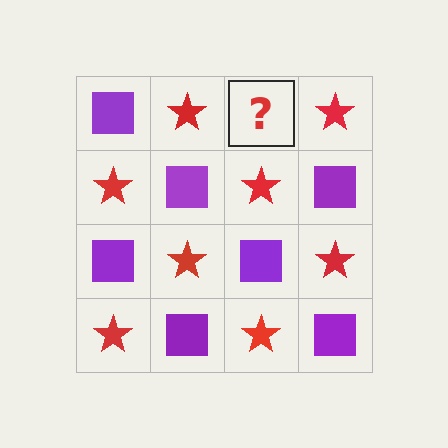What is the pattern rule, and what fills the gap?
The rule is that it alternates purple square and red star in a checkerboard pattern. The gap should be filled with a purple square.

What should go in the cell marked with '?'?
The missing cell should contain a purple square.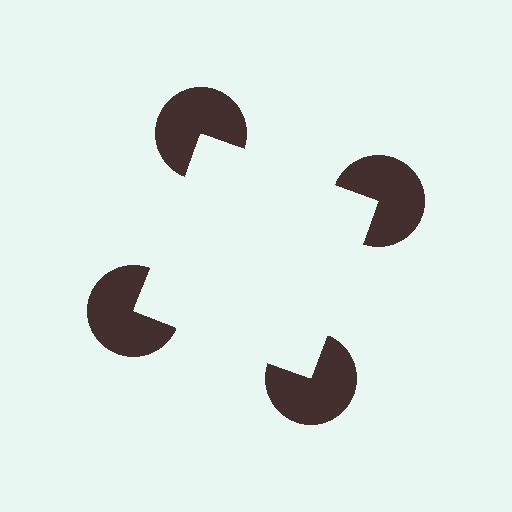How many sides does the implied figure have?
4 sides.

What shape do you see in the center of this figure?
An illusory square — its edges are inferred from the aligned wedge cuts in the pac-man discs, not physically drawn.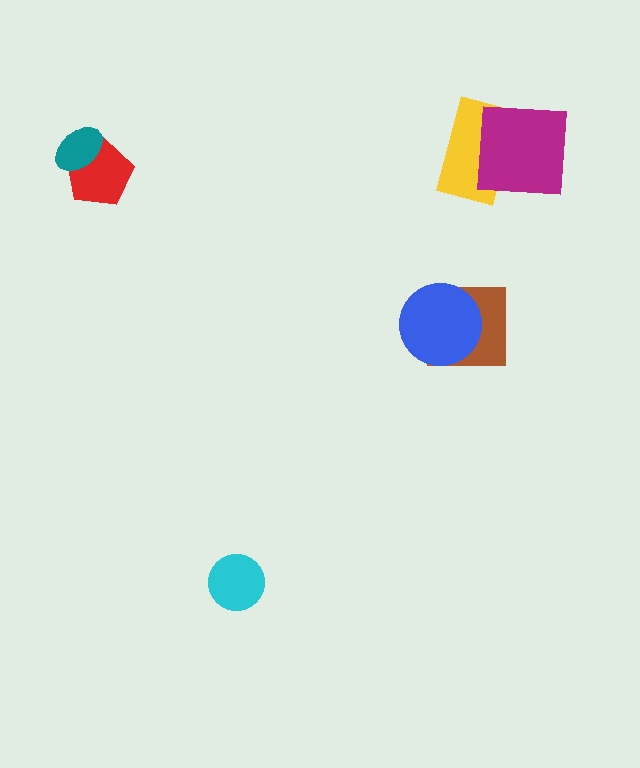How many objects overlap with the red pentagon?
1 object overlaps with the red pentagon.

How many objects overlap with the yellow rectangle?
1 object overlaps with the yellow rectangle.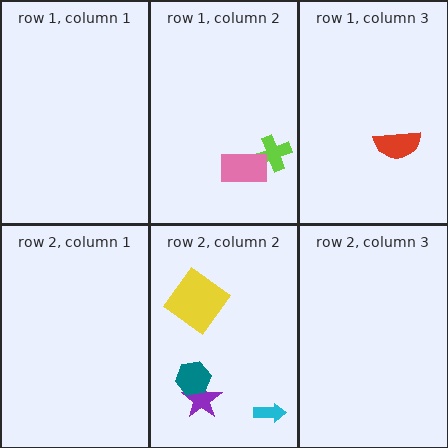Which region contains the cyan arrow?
The row 2, column 2 region.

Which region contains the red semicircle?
The row 1, column 3 region.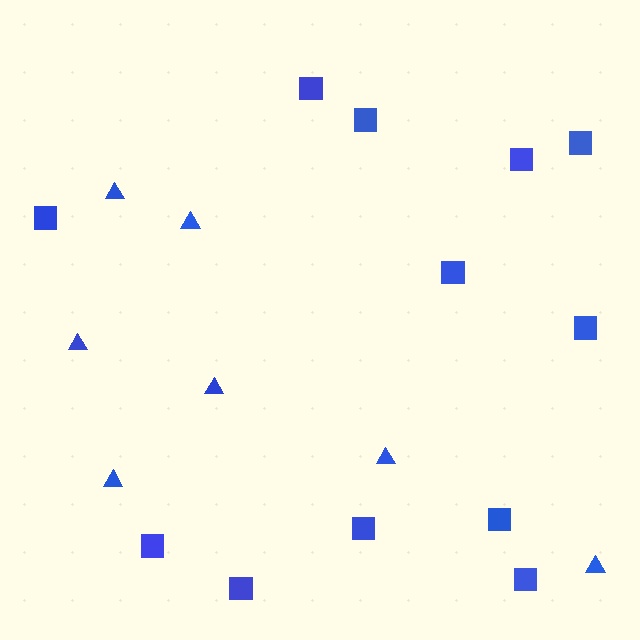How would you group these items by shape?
There are 2 groups: one group of squares (12) and one group of triangles (7).